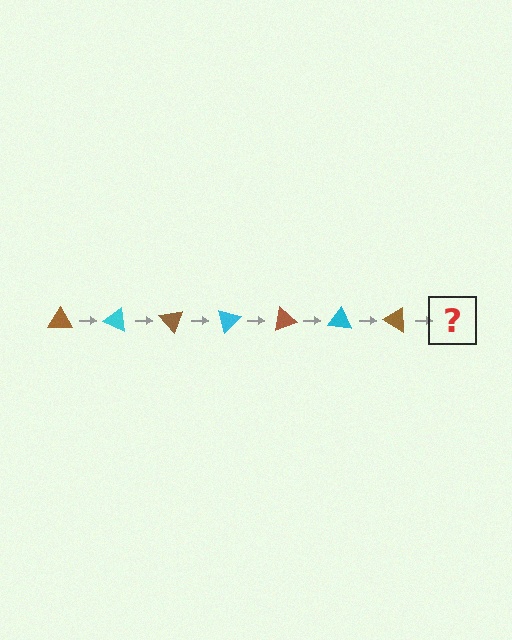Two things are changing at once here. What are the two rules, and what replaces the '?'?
The two rules are that it rotates 25 degrees each step and the color cycles through brown and cyan. The '?' should be a cyan triangle, rotated 175 degrees from the start.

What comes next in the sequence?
The next element should be a cyan triangle, rotated 175 degrees from the start.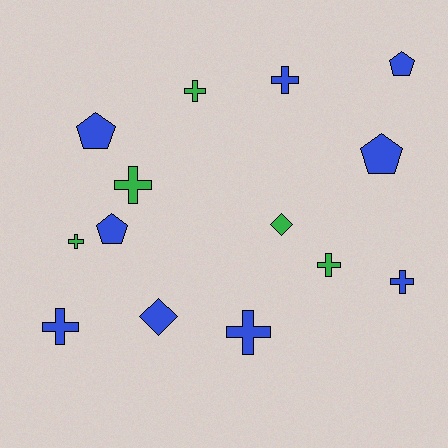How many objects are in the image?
There are 14 objects.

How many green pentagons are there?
There are no green pentagons.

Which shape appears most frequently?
Cross, with 8 objects.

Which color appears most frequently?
Blue, with 9 objects.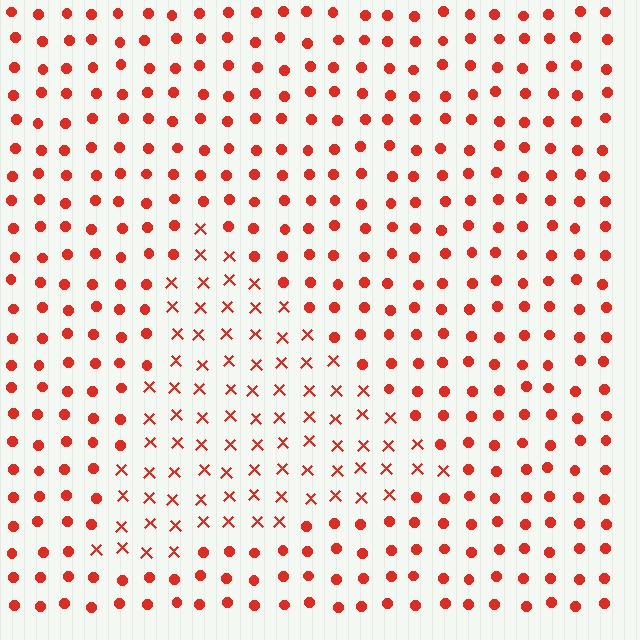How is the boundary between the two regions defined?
The boundary is defined by a change in element shape: X marks inside vs. circles outside. All elements share the same color and spacing.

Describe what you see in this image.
The image is filled with small red elements arranged in a uniform grid. A triangle-shaped region contains X marks, while the surrounding area contains circles. The boundary is defined purely by the change in element shape.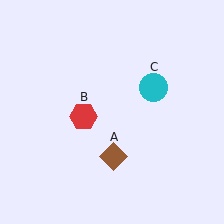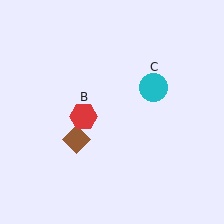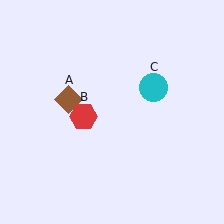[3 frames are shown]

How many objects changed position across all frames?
1 object changed position: brown diamond (object A).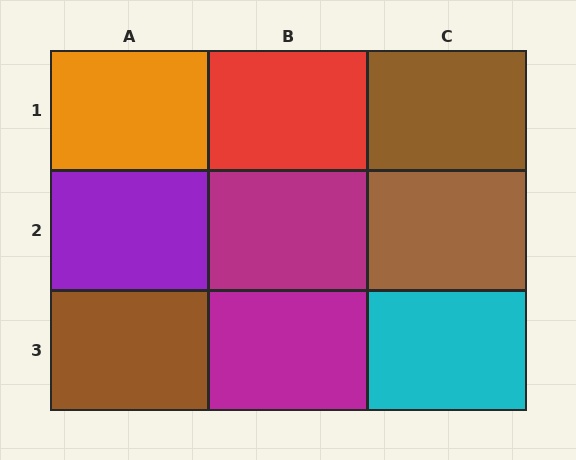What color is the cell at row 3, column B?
Magenta.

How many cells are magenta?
2 cells are magenta.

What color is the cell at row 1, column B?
Red.